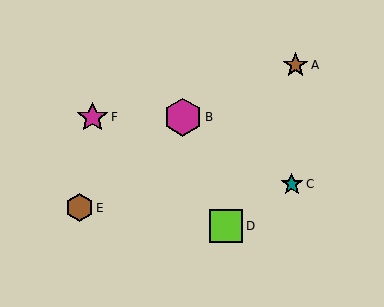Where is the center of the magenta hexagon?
The center of the magenta hexagon is at (183, 117).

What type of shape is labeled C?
Shape C is a teal star.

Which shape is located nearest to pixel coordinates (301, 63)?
The brown star (labeled A) at (296, 65) is nearest to that location.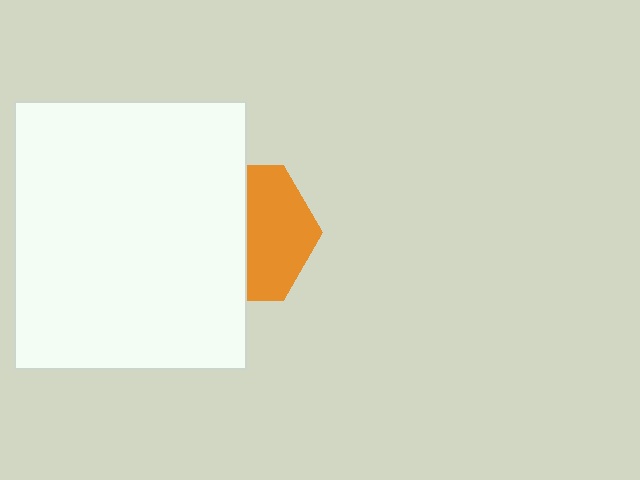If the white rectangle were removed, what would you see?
You would see the complete orange hexagon.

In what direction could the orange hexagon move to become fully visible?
The orange hexagon could move right. That would shift it out from behind the white rectangle entirely.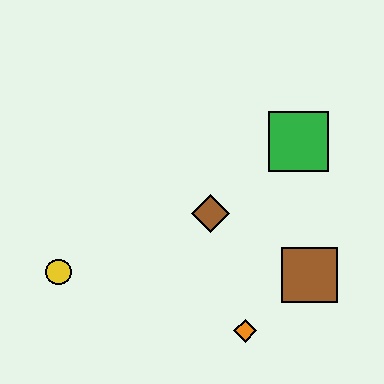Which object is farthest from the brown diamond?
The yellow circle is farthest from the brown diamond.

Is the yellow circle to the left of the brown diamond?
Yes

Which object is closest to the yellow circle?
The brown diamond is closest to the yellow circle.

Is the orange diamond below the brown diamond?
Yes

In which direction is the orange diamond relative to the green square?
The orange diamond is below the green square.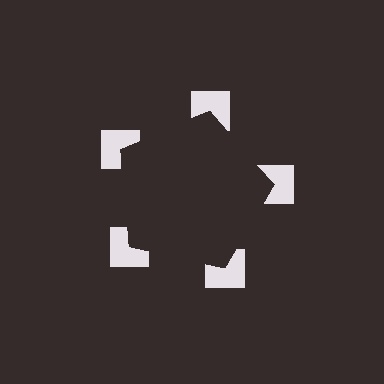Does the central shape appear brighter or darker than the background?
It typically appears slightly darker than the background, even though no actual brightness change is drawn.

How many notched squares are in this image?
There are 5 — one at each vertex of the illusory pentagon.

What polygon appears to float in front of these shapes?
An illusory pentagon — its edges are inferred from the aligned wedge cuts in the notched squares, not physically drawn.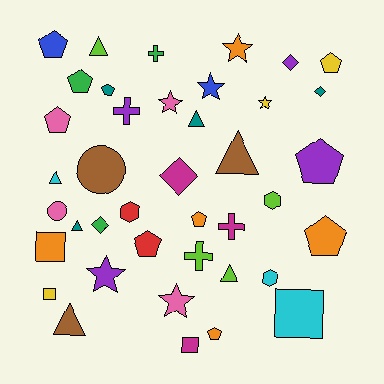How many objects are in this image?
There are 40 objects.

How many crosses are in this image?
There are 4 crosses.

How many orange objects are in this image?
There are 5 orange objects.